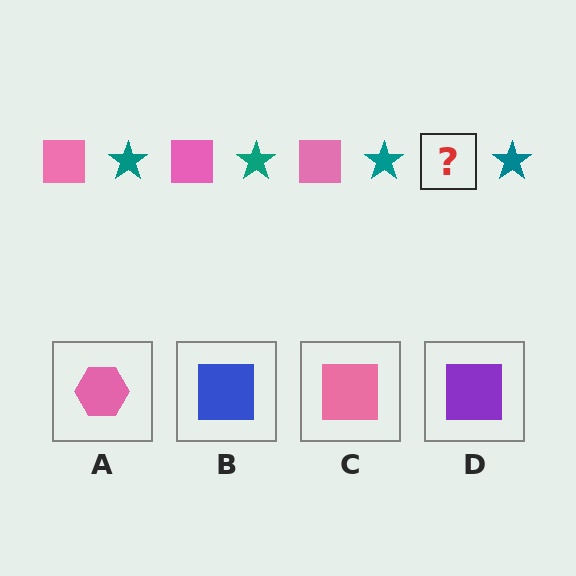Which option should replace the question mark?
Option C.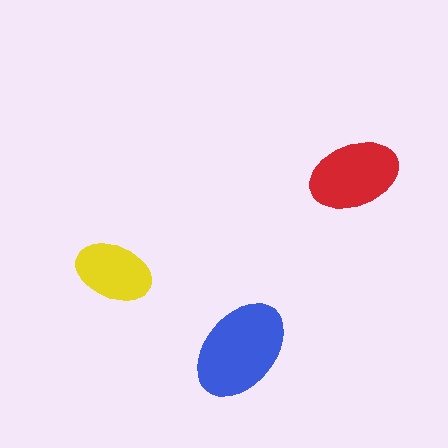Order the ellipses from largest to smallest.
the blue one, the red one, the yellow one.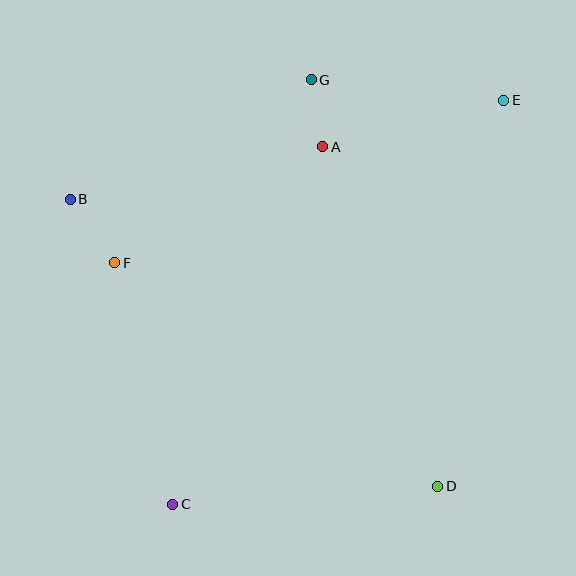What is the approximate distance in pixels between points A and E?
The distance between A and E is approximately 187 pixels.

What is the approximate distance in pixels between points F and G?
The distance between F and G is approximately 269 pixels.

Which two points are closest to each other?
Points A and G are closest to each other.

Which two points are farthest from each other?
Points C and E are farthest from each other.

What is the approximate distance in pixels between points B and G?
The distance between B and G is approximately 269 pixels.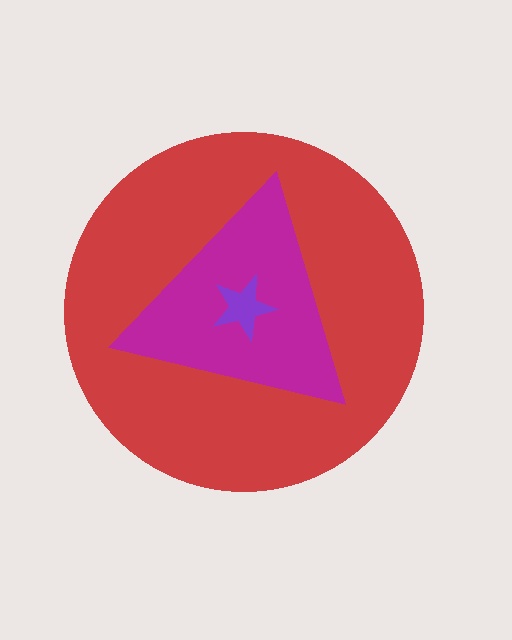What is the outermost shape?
The red circle.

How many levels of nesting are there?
3.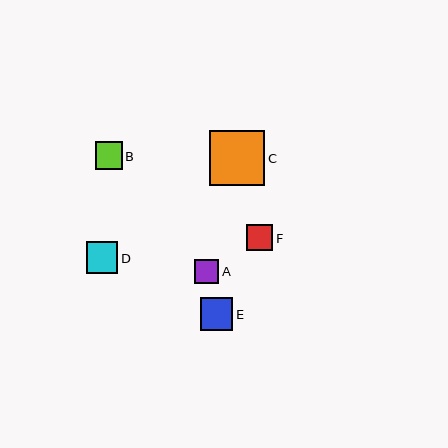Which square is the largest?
Square C is the largest with a size of approximately 56 pixels.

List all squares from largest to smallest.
From largest to smallest: C, E, D, B, F, A.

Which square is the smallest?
Square A is the smallest with a size of approximately 24 pixels.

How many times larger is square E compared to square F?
Square E is approximately 1.3 times the size of square F.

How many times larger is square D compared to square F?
Square D is approximately 1.2 times the size of square F.